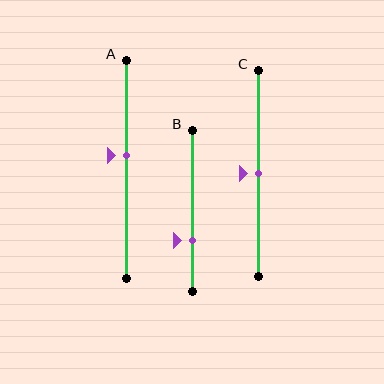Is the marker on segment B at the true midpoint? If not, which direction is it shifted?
No, the marker on segment B is shifted downward by about 18% of the segment length.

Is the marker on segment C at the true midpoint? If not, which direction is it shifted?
Yes, the marker on segment C is at the true midpoint.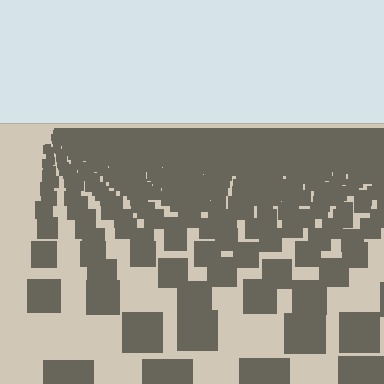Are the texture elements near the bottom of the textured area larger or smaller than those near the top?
Larger. Near the bottom, elements are closer to the viewer and appear at a bigger on-screen size.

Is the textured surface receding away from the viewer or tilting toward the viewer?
The surface is receding away from the viewer. Texture elements get smaller and denser toward the top.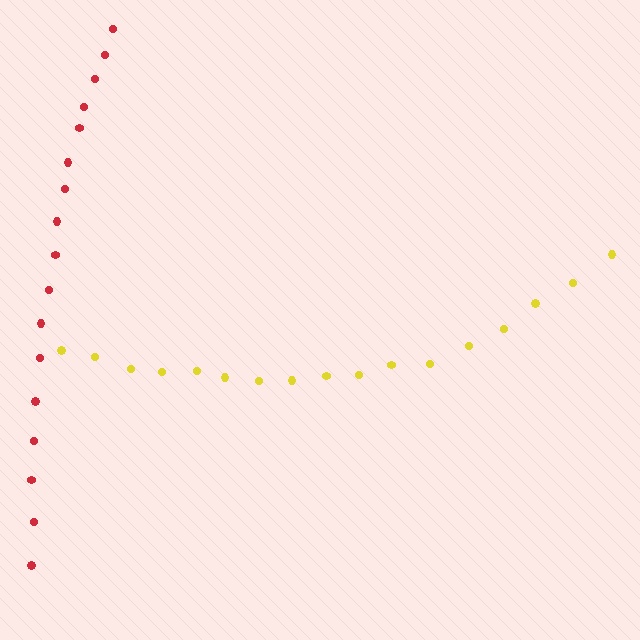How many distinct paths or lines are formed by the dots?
There are 2 distinct paths.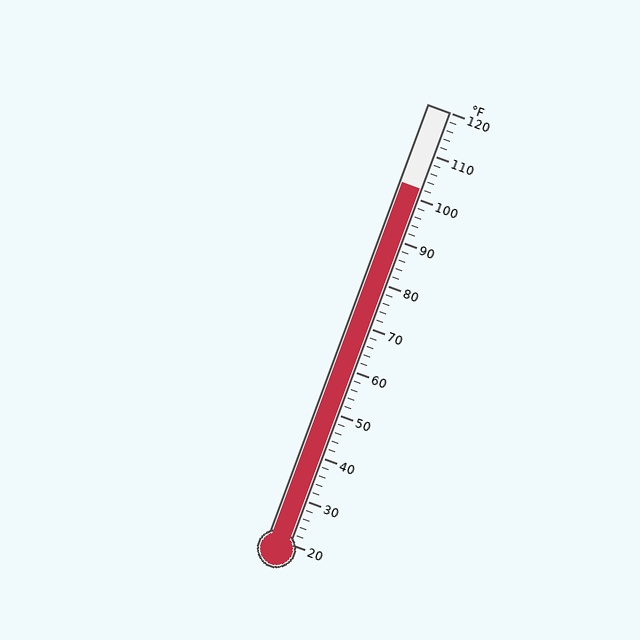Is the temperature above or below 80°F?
The temperature is above 80°F.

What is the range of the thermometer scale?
The thermometer scale ranges from 20°F to 120°F.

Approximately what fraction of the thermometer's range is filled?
The thermometer is filled to approximately 80% of its range.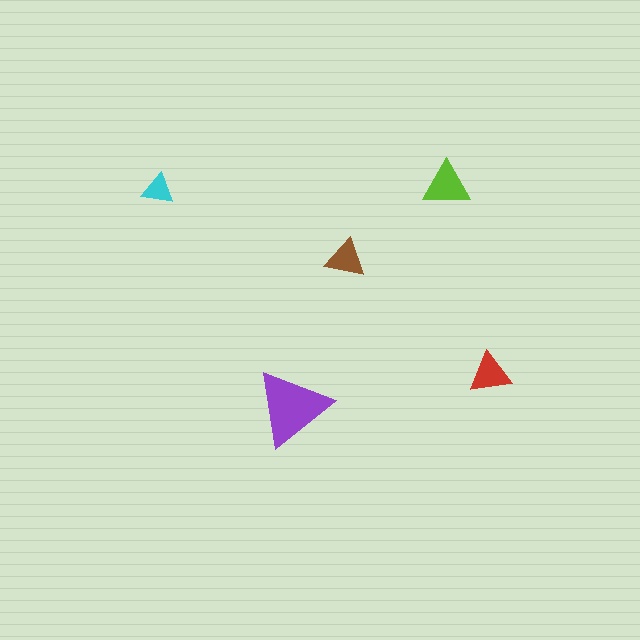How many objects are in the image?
There are 5 objects in the image.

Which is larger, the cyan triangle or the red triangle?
The red one.